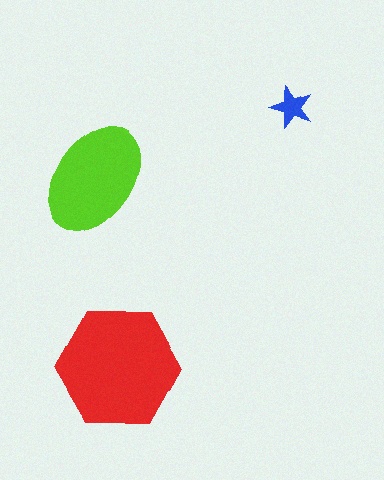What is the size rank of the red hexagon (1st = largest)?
1st.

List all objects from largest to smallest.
The red hexagon, the lime ellipse, the blue star.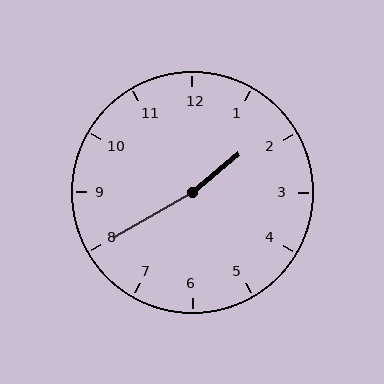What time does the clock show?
1:40.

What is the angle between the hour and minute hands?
Approximately 170 degrees.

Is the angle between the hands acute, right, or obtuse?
It is obtuse.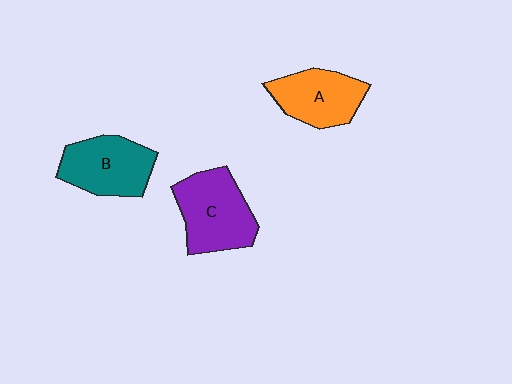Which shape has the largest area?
Shape C (purple).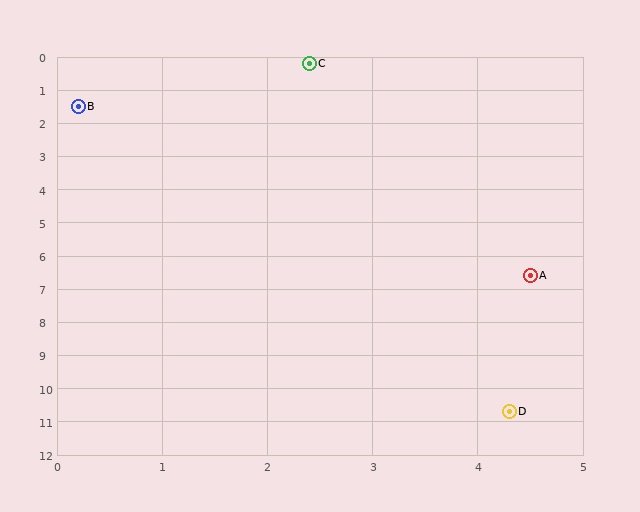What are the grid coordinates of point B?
Point B is at approximately (0.2, 1.5).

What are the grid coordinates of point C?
Point C is at approximately (2.4, 0.2).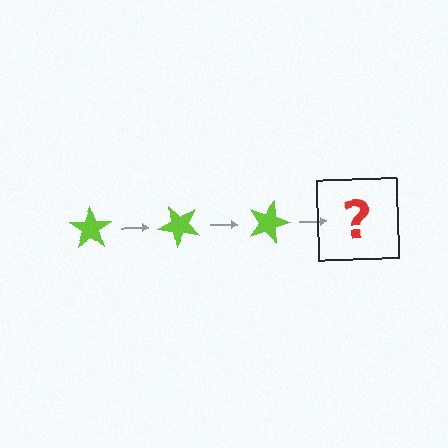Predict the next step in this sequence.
The next step is a lime star rotated 135 degrees.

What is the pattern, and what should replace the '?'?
The pattern is that the star rotates 45 degrees each step. The '?' should be a lime star rotated 135 degrees.